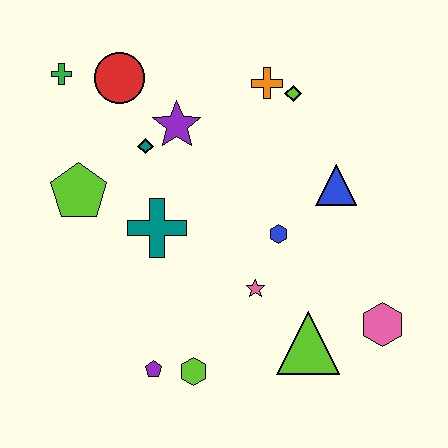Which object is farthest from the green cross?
The pink hexagon is farthest from the green cross.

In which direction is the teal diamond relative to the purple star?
The teal diamond is to the left of the purple star.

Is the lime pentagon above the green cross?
No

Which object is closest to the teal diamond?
The purple star is closest to the teal diamond.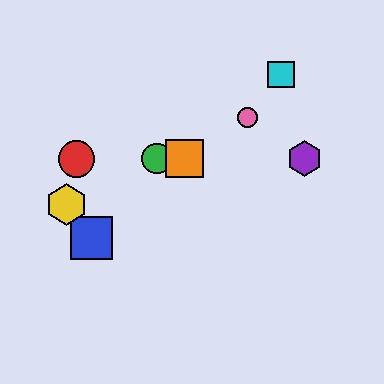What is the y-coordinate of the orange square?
The orange square is at y≈159.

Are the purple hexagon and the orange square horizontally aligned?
Yes, both are at y≈159.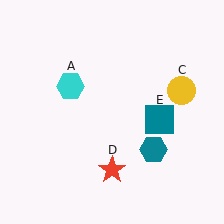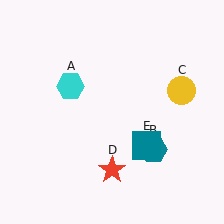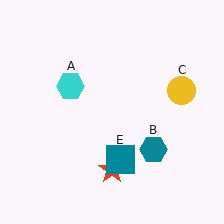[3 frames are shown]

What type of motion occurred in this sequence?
The teal square (object E) rotated clockwise around the center of the scene.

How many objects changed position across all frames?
1 object changed position: teal square (object E).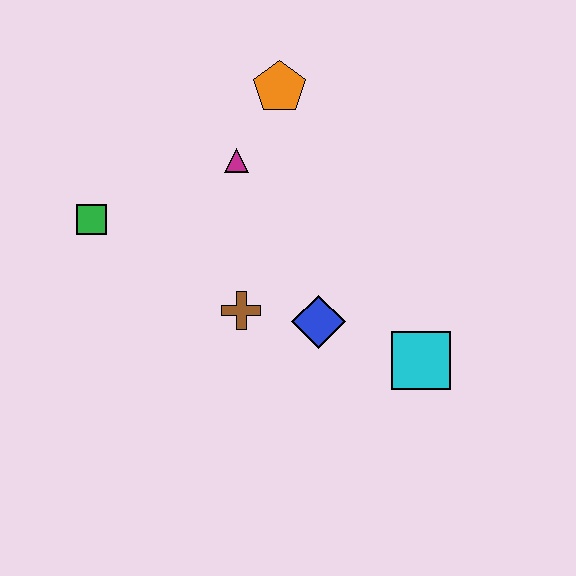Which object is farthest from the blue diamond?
The green square is farthest from the blue diamond.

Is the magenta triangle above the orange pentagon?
No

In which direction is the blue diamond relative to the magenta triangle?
The blue diamond is below the magenta triangle.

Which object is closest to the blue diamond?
The brown cross is closest to the blue diamond.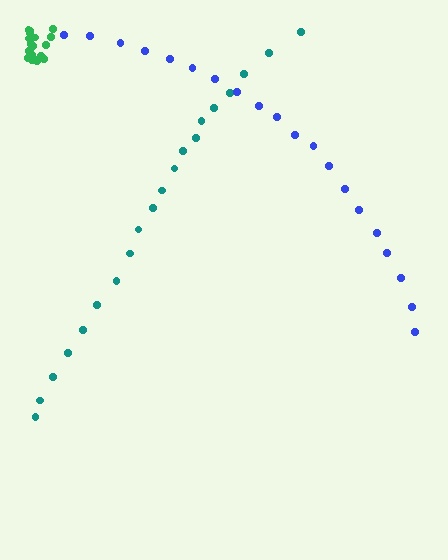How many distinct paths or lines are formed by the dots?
There are 3 distinct paths.